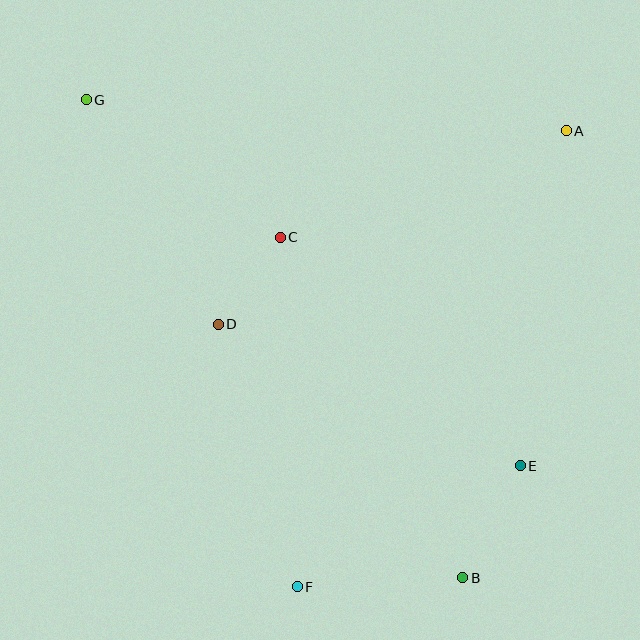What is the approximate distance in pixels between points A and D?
The distance between A and D is approximately 398 pixels.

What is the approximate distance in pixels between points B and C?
The distance between B and C is approximately 386 pixels.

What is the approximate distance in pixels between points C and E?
The distance between C and E is approximately 331 pixels.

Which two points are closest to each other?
Points C and D are closest to each other.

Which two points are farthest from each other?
Points B and G are farthest from each other.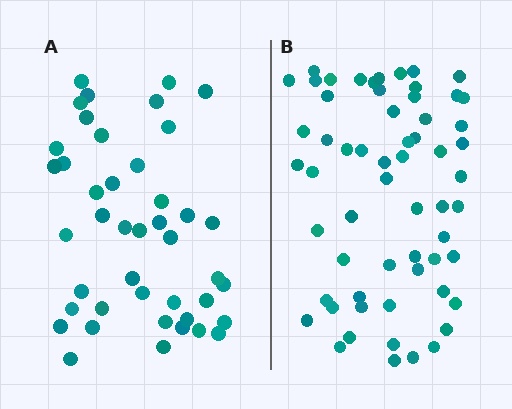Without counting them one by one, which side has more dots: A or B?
Region B (the right region) has more dots.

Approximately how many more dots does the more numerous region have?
Region B has approximately 15 more dots than region A.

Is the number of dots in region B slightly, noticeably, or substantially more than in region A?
Region B has noticeably more, but not dramatically so. The ratio is roughly 1.4 to 1.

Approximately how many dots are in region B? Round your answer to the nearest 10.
About 60 dots.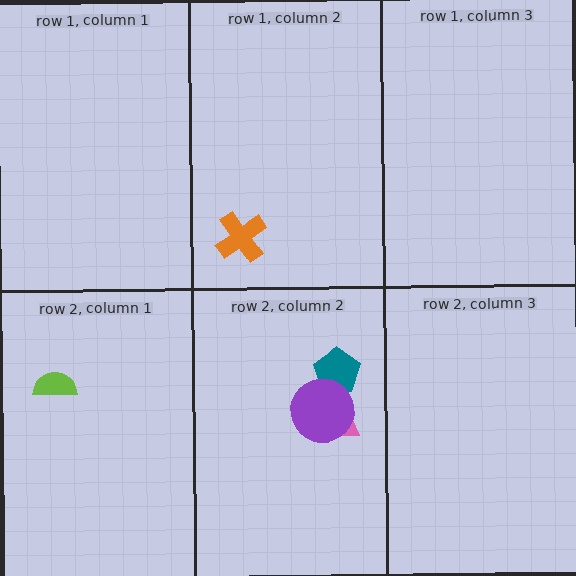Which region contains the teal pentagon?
The row 2, column 2 region.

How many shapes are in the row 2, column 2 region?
3.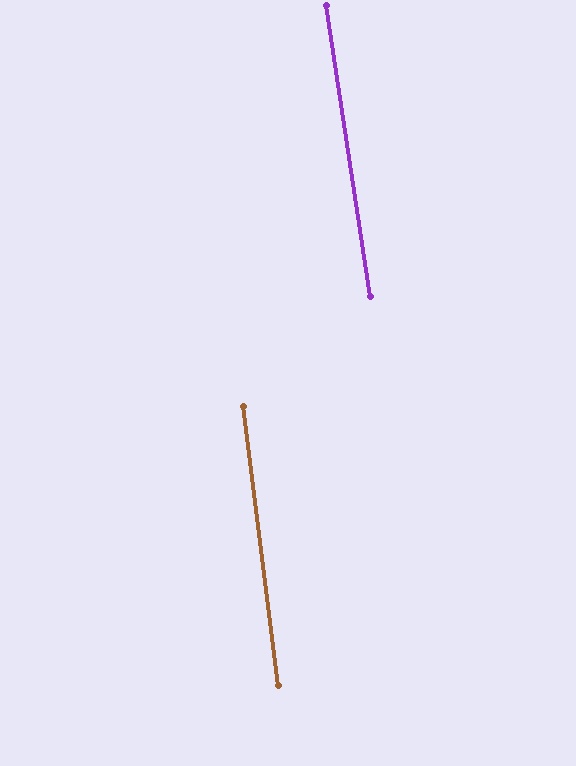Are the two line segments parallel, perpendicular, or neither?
Parallel — their directions differ by only 1.4°.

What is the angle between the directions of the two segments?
Approximately 1 degree.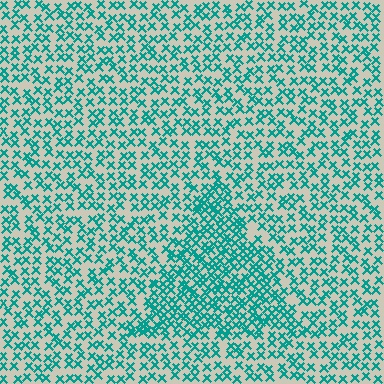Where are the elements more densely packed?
The elements are more densely packed inside the triangle boundary.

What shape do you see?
I see a triangle.